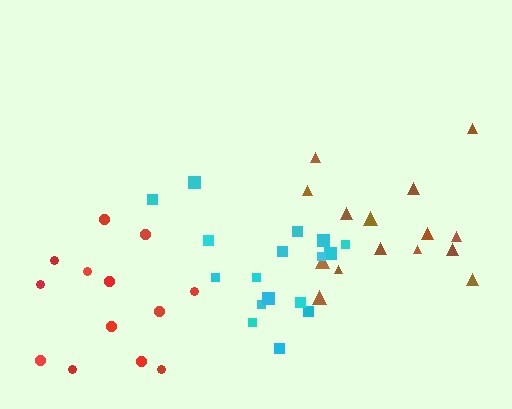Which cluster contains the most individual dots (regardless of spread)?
Cyan (17).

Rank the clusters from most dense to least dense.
cyan, brown, red.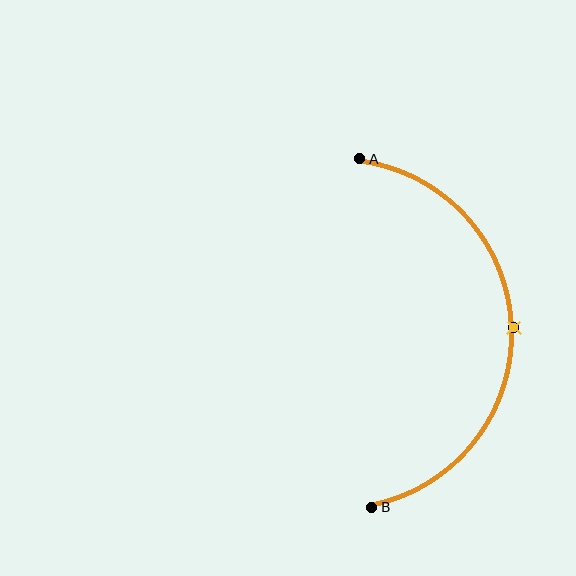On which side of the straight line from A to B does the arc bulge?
The arc bulges to the right of the straight line connecting A and B.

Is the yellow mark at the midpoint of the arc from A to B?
Yes. The yellow mark lies on the arc at equal arc-length from both A and B — it is the arc midpoint.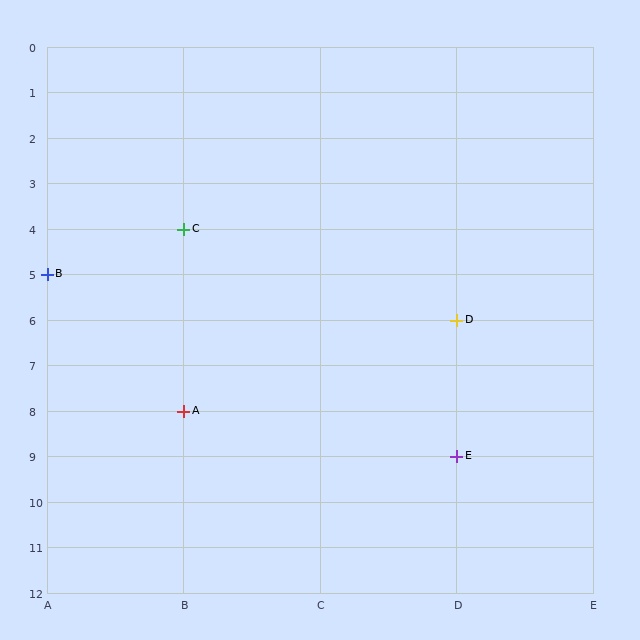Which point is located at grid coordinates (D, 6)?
Point D is at (D, 6).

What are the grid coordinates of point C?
Point C is at grid coordinates (B, 4).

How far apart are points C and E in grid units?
Points C and E are 2 columns and 5 rows apart (about 5.4 grid units diagonally).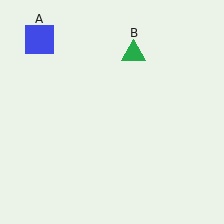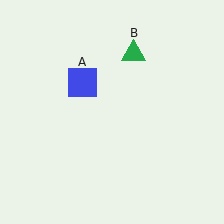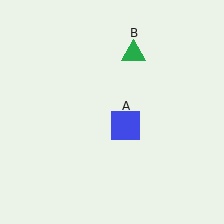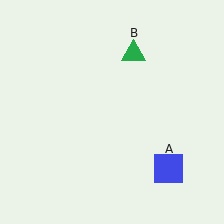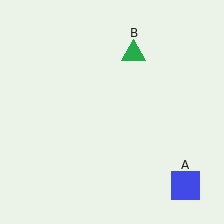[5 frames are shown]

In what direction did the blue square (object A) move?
The blue square (object A) moved down and to the right.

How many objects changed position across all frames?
1 object changed position: blue square (object A).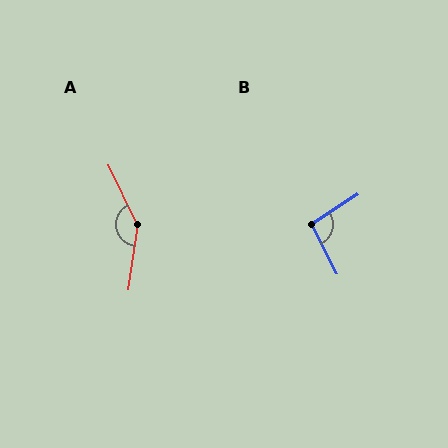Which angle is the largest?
A, at approximately 146 degrees.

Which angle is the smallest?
B, at approximately 96 degrees.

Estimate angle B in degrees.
Approximately 96 degrees.